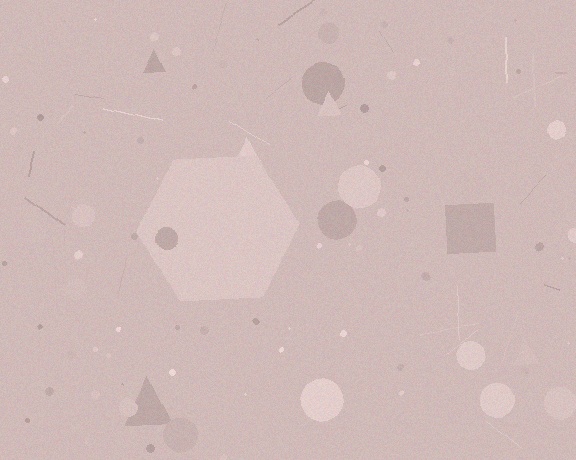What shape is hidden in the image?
A hexagon is hidden in the image.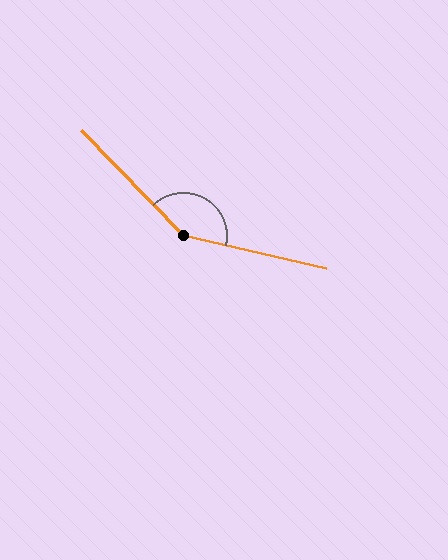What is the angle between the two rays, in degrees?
Approximately 147 degrees.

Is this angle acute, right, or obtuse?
It is obtuse.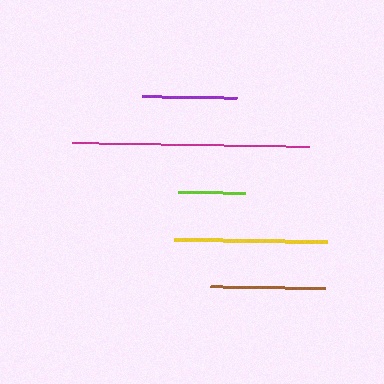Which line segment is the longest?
The magenta line is the longest at approximately 237 pixels.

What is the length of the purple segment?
The purple segment is approximately 95 pixels long.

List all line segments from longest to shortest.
From longest to shortest: magenta, yellow, brown, purple, lime.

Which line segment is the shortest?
The lime line is the shortest at approximately 67 pixels.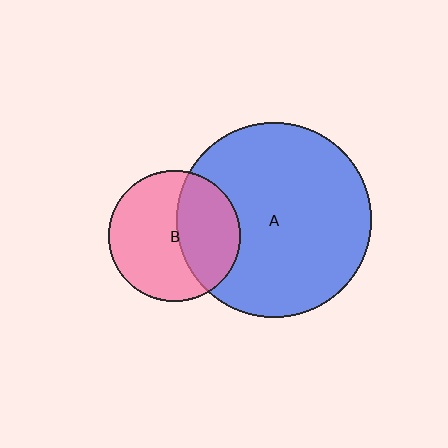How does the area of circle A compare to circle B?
Approximately 2.2 times.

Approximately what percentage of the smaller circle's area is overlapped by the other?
Approximately 40%.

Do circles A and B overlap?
Yes.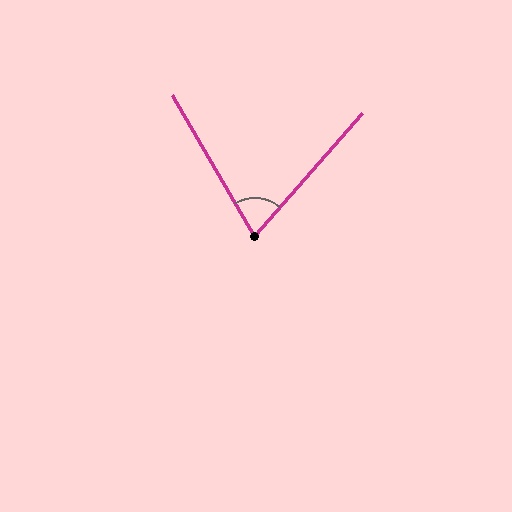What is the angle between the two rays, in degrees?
Approximately 72 degrees.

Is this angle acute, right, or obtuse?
It is acute.